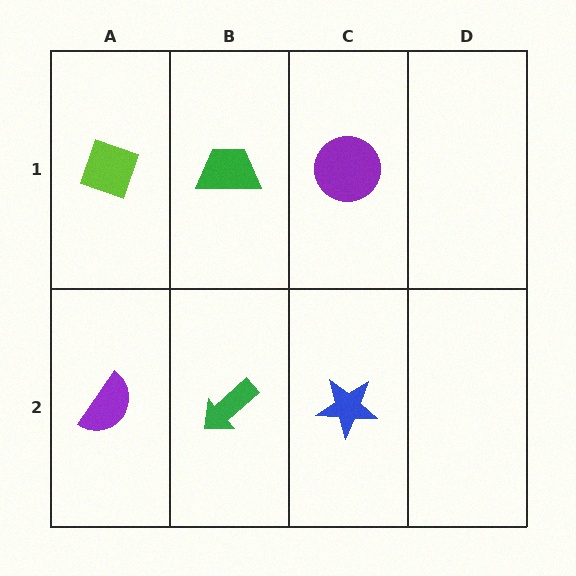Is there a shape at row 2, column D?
No, that cell is empty.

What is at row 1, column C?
A purple circle.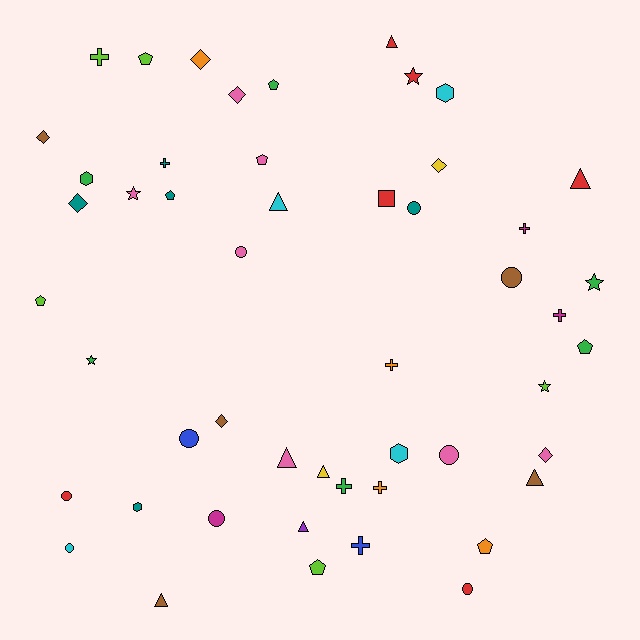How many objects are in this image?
There are 50 objects.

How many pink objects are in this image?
There are 7 pink objects.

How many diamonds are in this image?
There are 7 diamonds.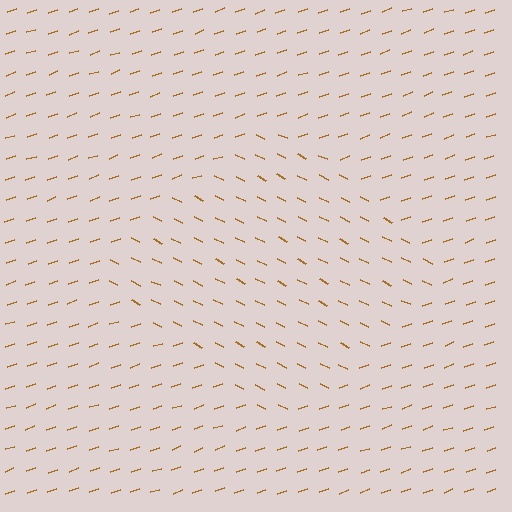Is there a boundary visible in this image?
Yes, there is a texture boundary formed by a change in line orientation.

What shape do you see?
I see a diamond.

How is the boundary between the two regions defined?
The boundary is defined purely by a change in line orientation (approximately 45 degrees difference). All lines are the same color and thickness.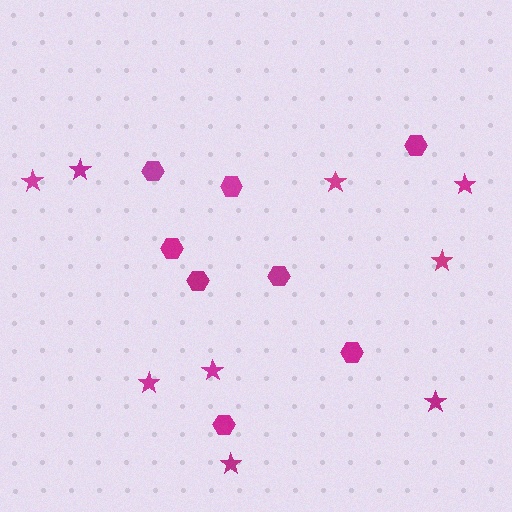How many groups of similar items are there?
There are 2 groups: one group of stars (9) and one group of hexagons (8).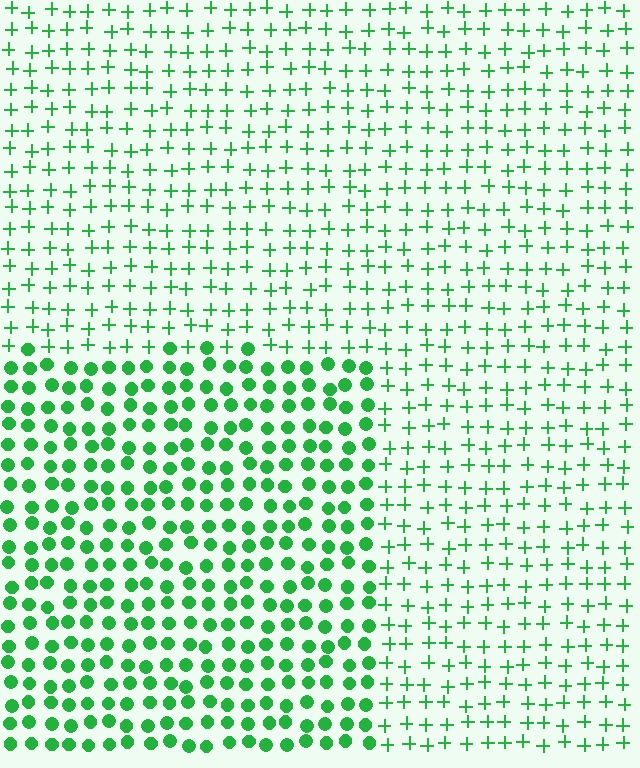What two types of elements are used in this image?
The image uses circles inside the rectangle region and plus signs outside it.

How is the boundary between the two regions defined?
The boundary is defined by a change in element shape: circles inside vs. plus signs outside. All elements share the same color and spacing.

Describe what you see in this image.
The image is filled with small green elements arranged in a uniform grid. A rectangle-shaped region contains circles, while the surrounding area contains plus signs. The boundary is defined purely by the change in element shape.